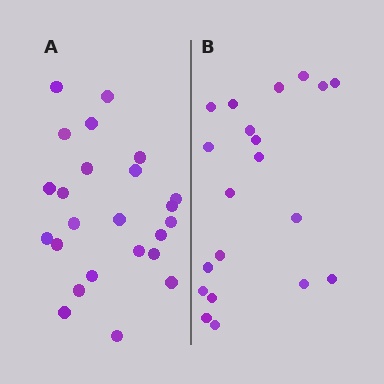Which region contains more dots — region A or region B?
Region A (the left region) has more dots.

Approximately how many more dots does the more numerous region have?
Region A has about 4 more dots than region B.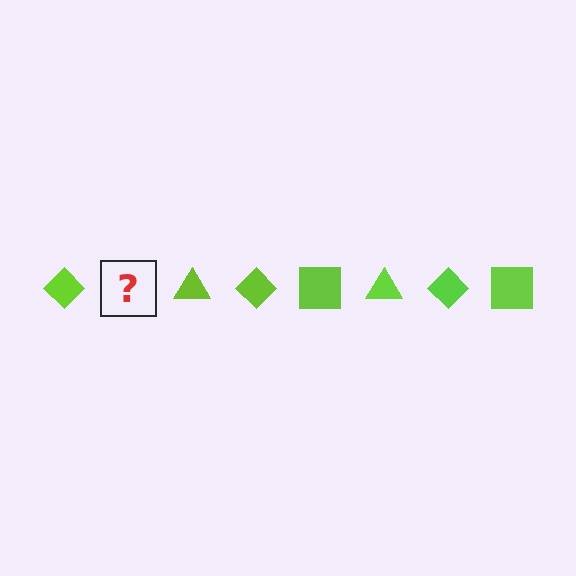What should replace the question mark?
The question mark should be replaced with a lime square.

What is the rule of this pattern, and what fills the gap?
The rule is that the pattern cycles through diamond, square, triangle shapes in lime. The gap should be filled with a lime square.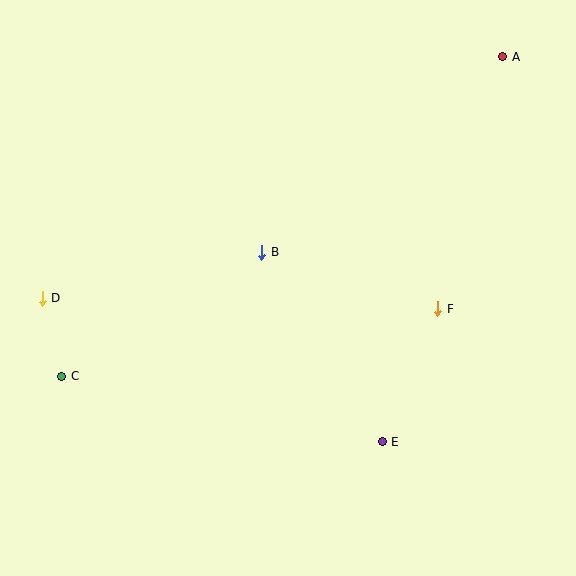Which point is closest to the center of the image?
Point B at (262, 252) is closest to the center.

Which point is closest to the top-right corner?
Point A is closest to the top-right corner.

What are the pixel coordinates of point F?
Point F is at (438, 309).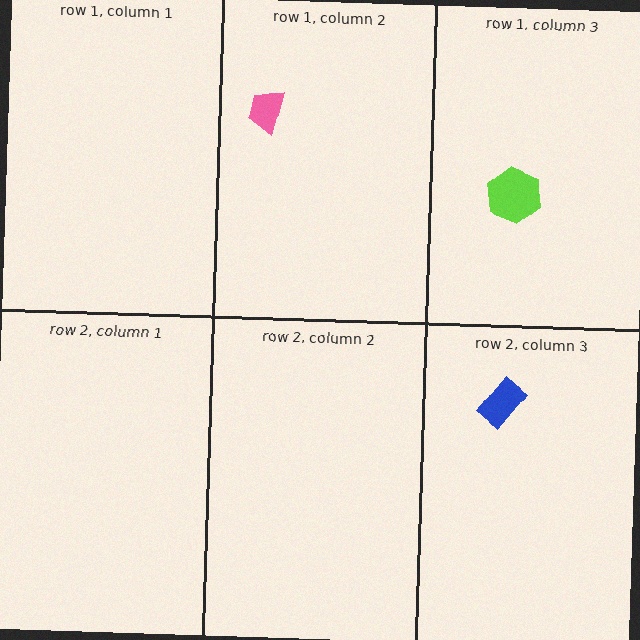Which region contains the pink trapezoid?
The row 1, column 2 region.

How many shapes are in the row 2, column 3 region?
1.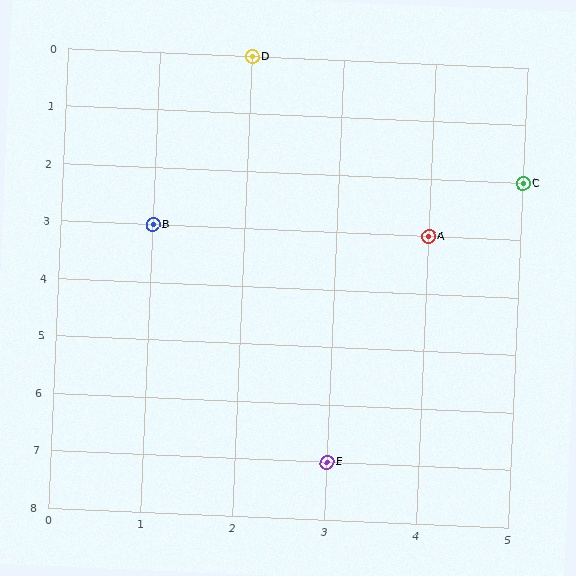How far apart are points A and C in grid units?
Points A and C are 1 column and 1 row apart (about 1.4 grid units diagonally).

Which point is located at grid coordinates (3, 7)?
Point E is at (3, 7).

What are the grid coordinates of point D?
Point D is at grid coordinates (2, 0).